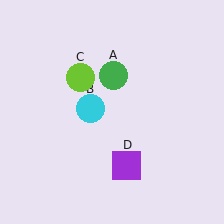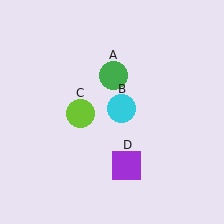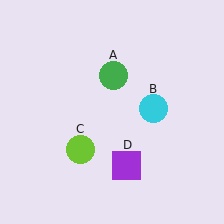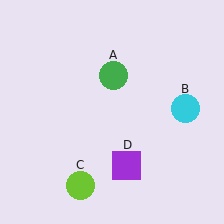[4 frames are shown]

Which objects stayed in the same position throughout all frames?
Green circle (object A) and purple square (object D) remained stationary.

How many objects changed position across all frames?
2 objects changed position: cyan circle (object B), lime circle (object C).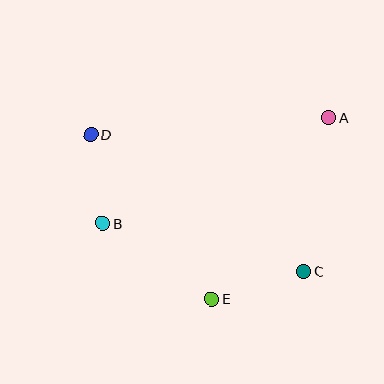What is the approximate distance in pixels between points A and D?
The distance between A and D is approximately 238 pixels.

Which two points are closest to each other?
Points B and D are closest to each other.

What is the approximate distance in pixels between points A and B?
The distance between A and B is approximately 250 pixels.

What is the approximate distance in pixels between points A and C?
The distance between A and C is approximately 156 pixels.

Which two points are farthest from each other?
Points C and D are farthest from each other.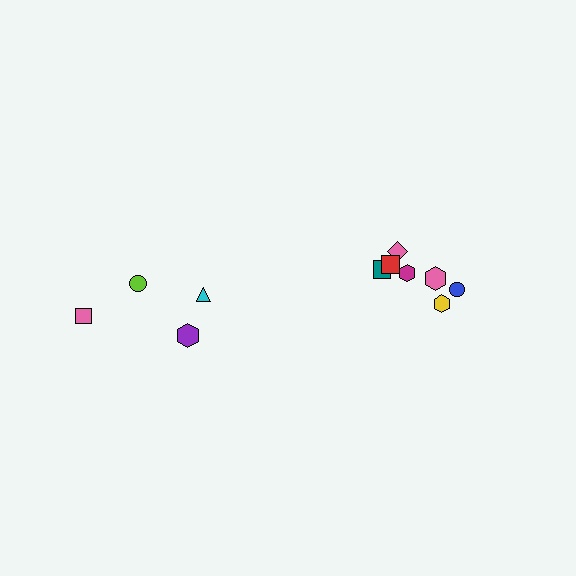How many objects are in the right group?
There are 7 objects.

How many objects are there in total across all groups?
There are 11 objects.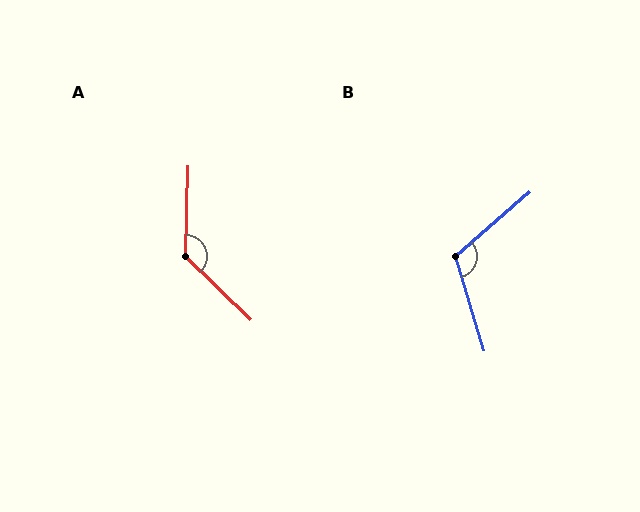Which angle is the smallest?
B, at approximately 114 degrees.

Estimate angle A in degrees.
Approximately 132 degrees.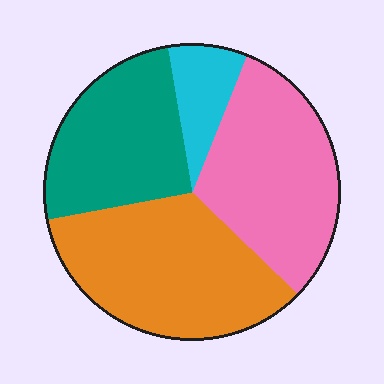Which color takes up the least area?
Cyan, at roughly 10%.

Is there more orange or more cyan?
Orange.